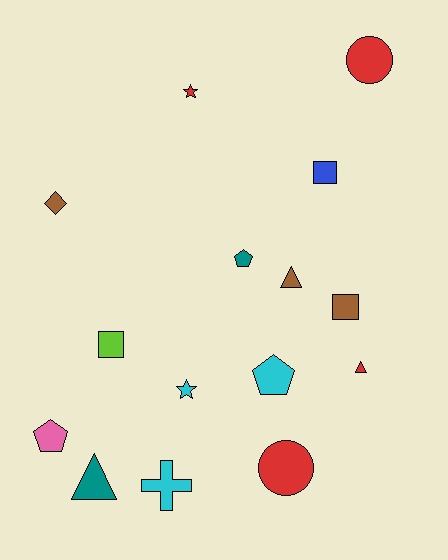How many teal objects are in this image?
There are 2 teal objects.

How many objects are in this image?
There are 15 objects.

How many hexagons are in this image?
There are no hexagons.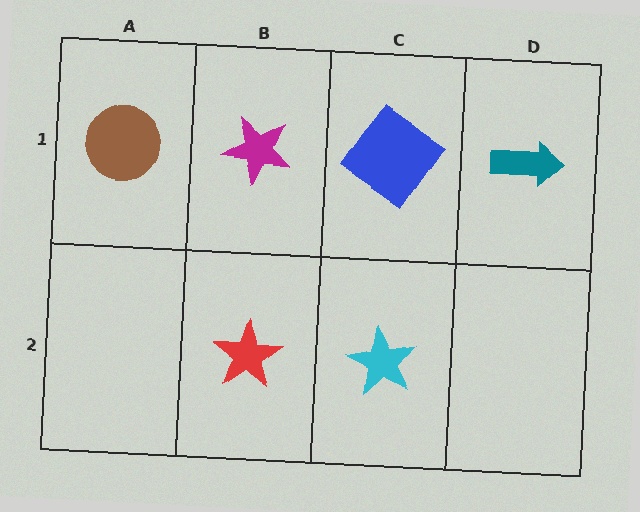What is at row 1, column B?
A magenta star.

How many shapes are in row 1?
4 shapes.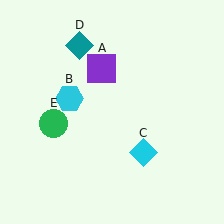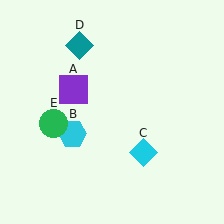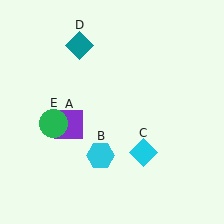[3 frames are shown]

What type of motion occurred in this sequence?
The purple square (object A), cyan hexagon (object B) rotated counterclockwise around the center of the scene.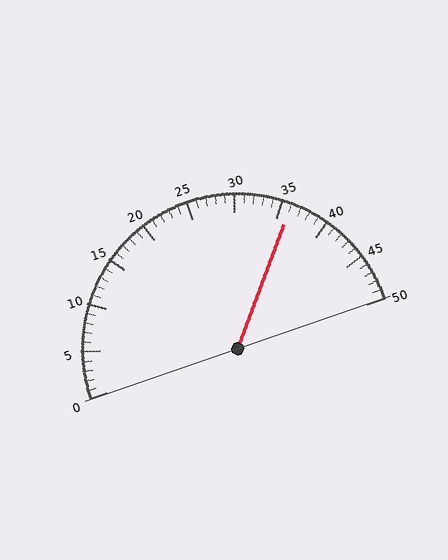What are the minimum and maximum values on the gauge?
The gauge ranges from 0 to 50.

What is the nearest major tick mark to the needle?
The nearest major tick mark is 35.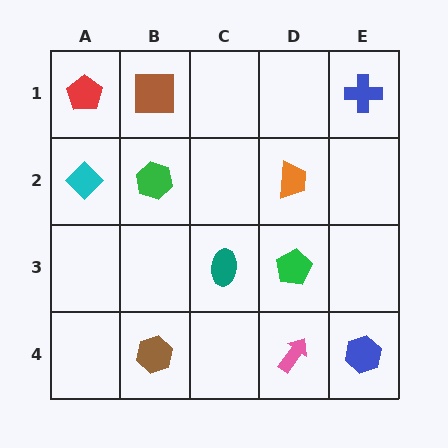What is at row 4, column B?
A brown hexagon.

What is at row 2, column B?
A green hexagon.